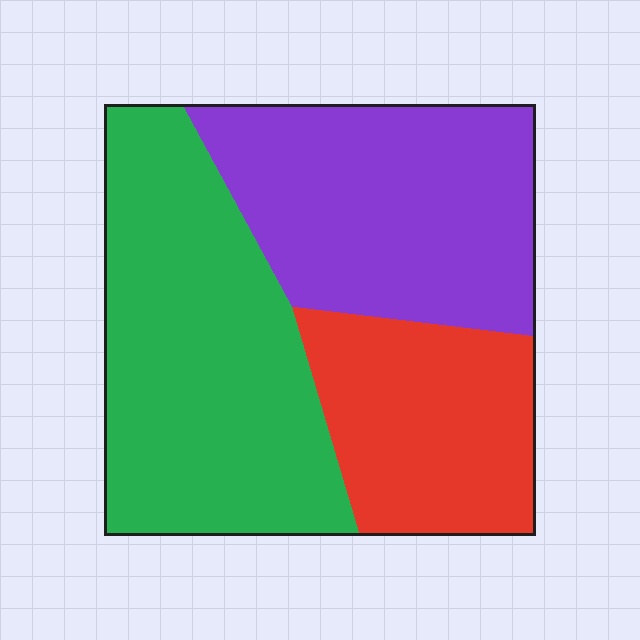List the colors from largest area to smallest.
From largest to smallest: green, purple, red.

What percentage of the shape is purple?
Purple covers about 35% of the shape.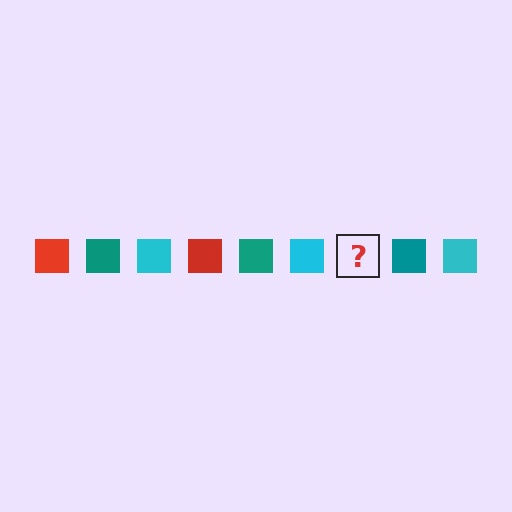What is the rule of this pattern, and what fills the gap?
The rule is that the pattern cycles through red, teal, cyan squares. The gap should be filled with a red square.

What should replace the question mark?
The question mark should be replaced with a red square.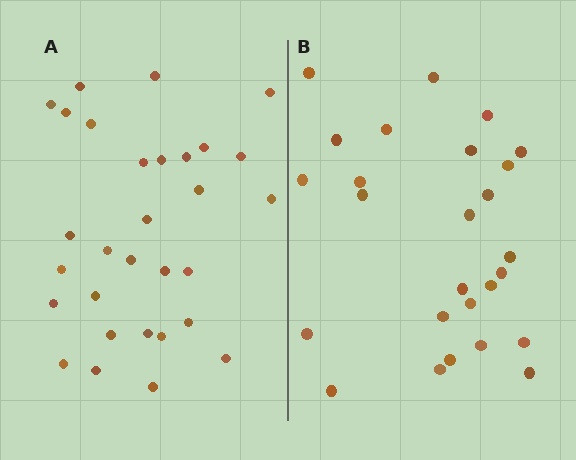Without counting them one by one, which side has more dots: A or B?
Region A (the left region) has more dots.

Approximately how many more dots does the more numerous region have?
Region A has about 4 more dots than region B.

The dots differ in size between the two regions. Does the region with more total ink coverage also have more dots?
No. Region B has more total ink coverage because its dots are larger, but region A actually contains more individual dots. Total area can be misleading — the number of items is what matters here.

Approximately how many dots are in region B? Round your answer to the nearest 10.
About 30 dots. (The exact count is 26, which rounds to 30.)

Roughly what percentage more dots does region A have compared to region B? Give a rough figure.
About 15% more.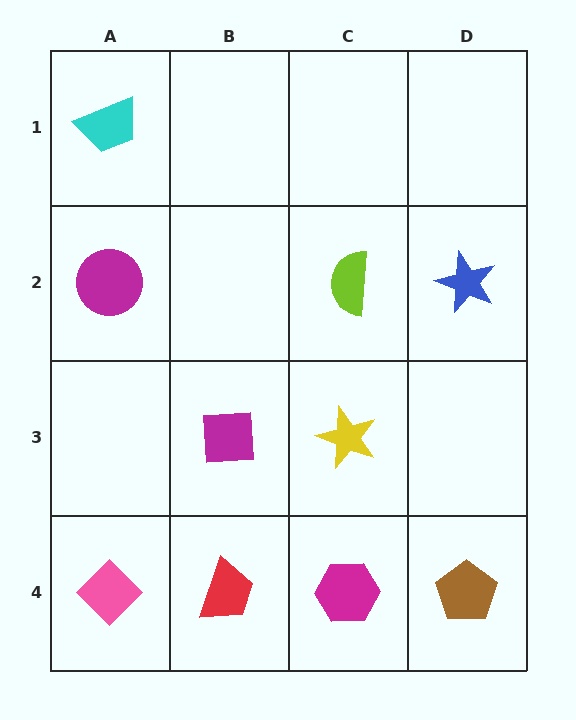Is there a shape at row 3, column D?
No, that cell is empty.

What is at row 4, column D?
A brown pentagon.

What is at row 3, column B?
A magenta square.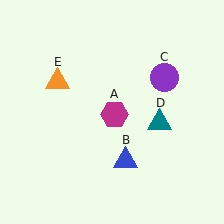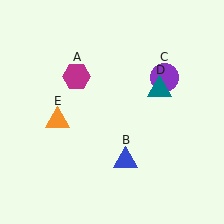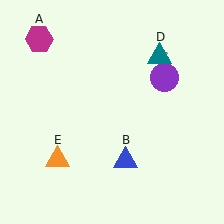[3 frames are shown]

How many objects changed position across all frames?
3 objects changed position: magenta hexagon (object A), teal triangle (object D), orange triangle (object E).